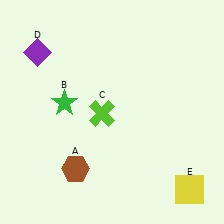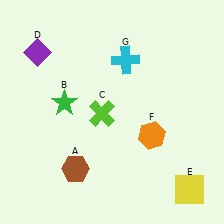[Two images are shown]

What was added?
An orange hexagon (F), a cyan cross (G) were added in Image 2.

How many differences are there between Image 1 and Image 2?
There are 2 differences between the two images.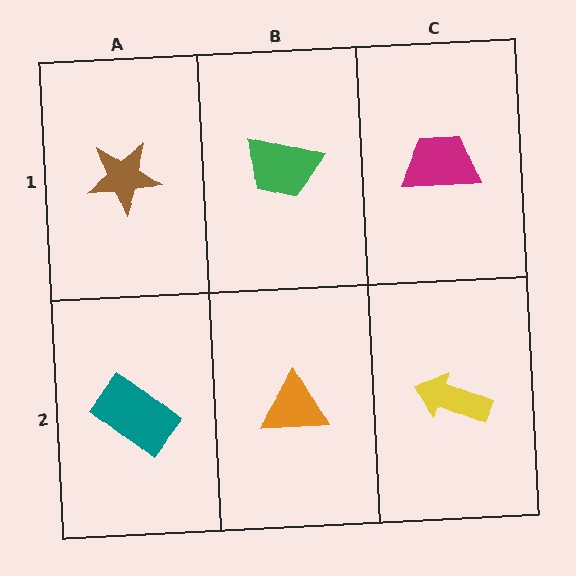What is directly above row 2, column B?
A green trapezoid.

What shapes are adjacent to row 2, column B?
A green trapezoid (row 1, column B), a teal rectangle (row 2, column A), a yellow arrow (row 2, column C).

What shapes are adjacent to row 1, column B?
An orange triangle (row 2, column B), a brown star (row 1, column A), a magenta trapezoid (row 1, column C).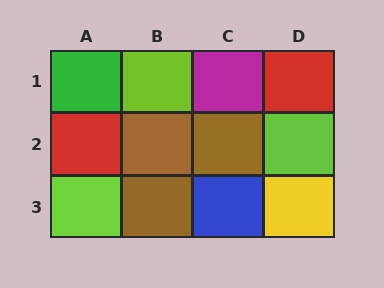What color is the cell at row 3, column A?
Lime.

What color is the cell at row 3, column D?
Yellow.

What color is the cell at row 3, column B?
Brown.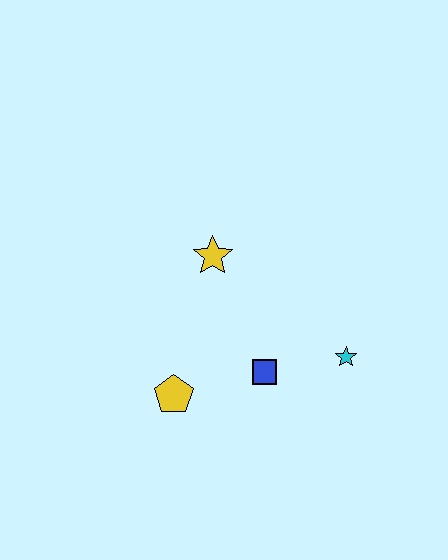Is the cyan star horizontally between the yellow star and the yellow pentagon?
No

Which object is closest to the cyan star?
The blue square is closest to the cyan star.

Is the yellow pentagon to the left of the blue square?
Yes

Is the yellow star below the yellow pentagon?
No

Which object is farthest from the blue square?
The yellow star is farthest from the blue square.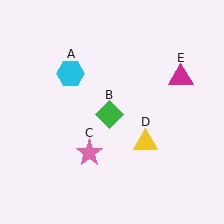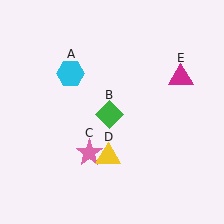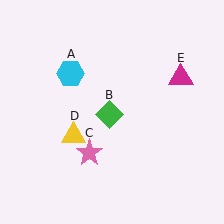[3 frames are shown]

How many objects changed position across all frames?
1 object changed position: yellow triangle (object D).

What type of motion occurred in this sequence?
The yellow triangle (object D) rotated clockwise around the center of the scene.